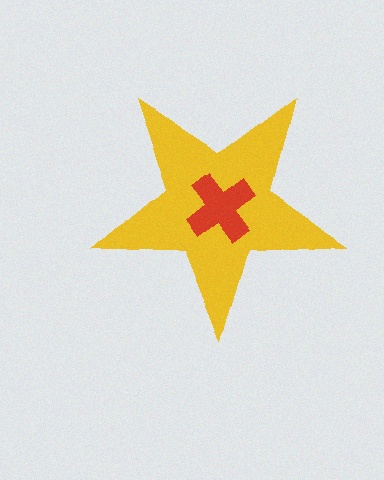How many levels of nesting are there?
2.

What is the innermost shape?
The red cross.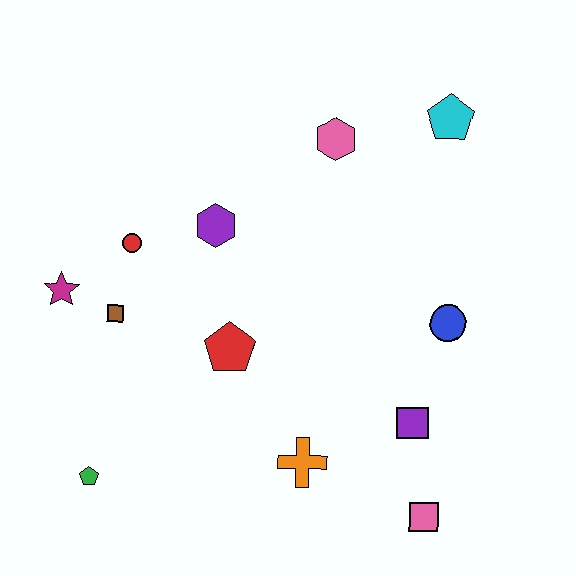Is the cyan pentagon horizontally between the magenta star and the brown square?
No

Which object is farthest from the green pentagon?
The cyan pentagon is farthest from the green pentagon.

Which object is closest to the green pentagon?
The brown square is closest to the green pentagon.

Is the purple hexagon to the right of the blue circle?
No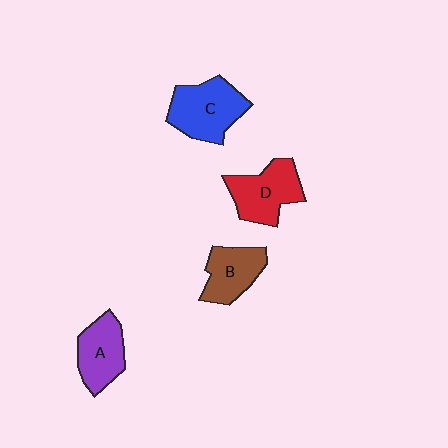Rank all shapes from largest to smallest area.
From largest to smallest: C (blue), D (red), A (purple), B (brown).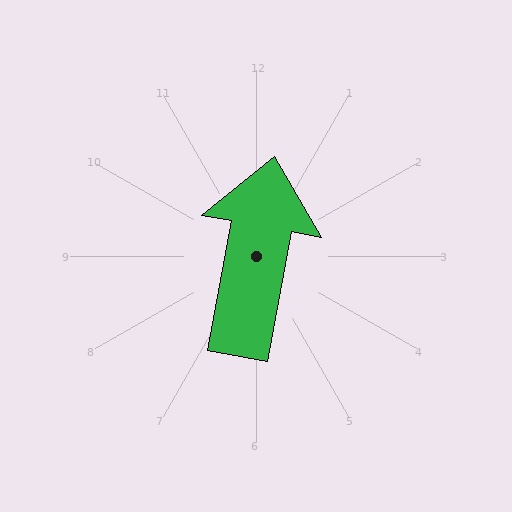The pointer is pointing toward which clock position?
Roughly 12 o'clock.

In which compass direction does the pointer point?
North.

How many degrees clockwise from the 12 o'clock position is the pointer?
Approximately 10 degrees.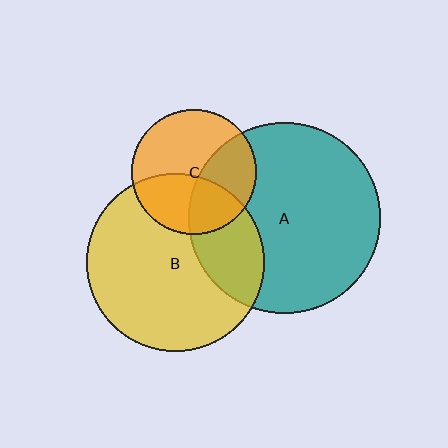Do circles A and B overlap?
Yes.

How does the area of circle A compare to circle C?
Approximately 2.4 times.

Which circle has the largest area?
Circle A (teal).